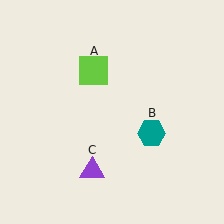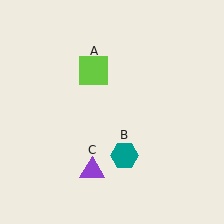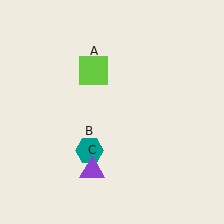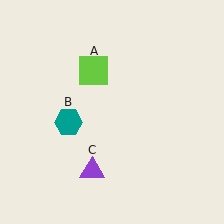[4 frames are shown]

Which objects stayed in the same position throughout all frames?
Lime square (object A) and purple triangle (object C) remained stationary.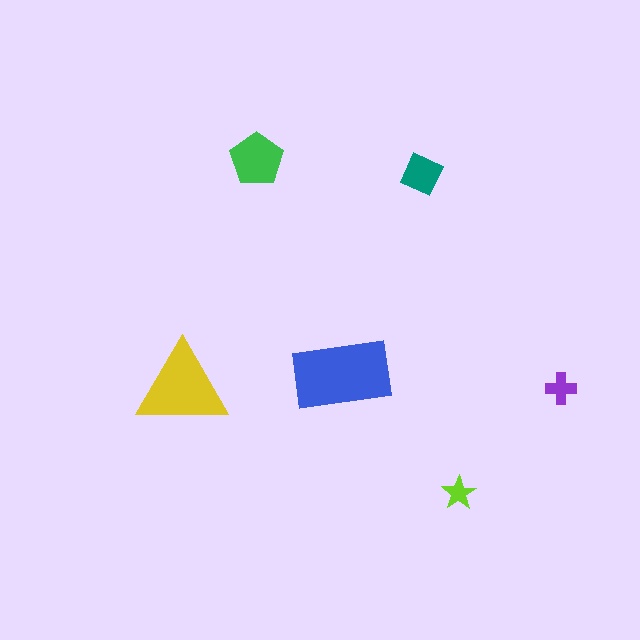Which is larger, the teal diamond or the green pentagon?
The green pentagon.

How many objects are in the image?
There are 6 objects in the image.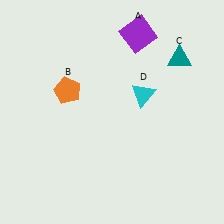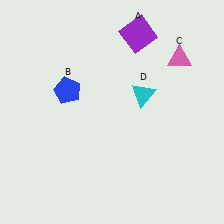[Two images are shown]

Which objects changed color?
B changed from orange to blue. C changed from teal to pink.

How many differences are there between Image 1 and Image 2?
There are 2 differences between the two images.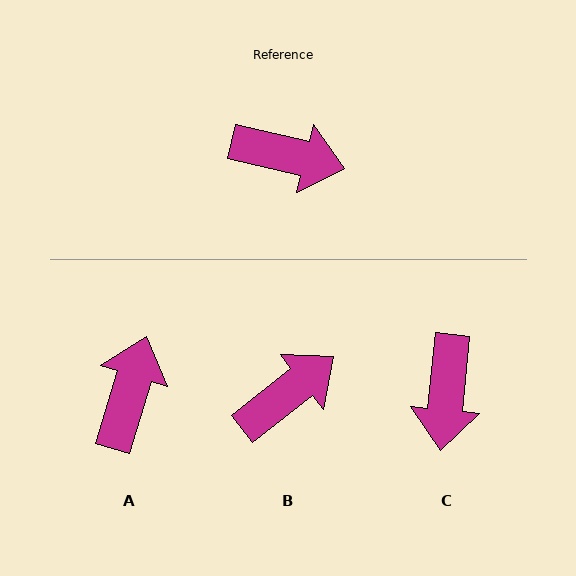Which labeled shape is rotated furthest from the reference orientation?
A, about 87 degrees away.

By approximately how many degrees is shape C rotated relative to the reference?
Approximately 82 degrees clockwise.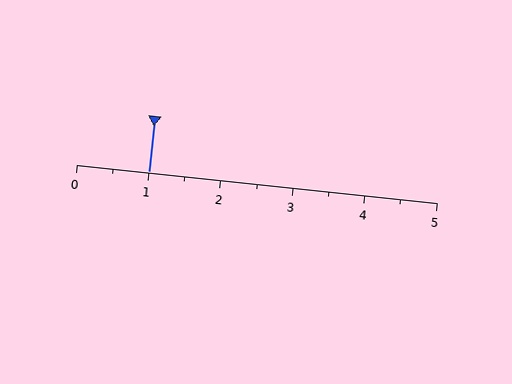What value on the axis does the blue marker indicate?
The marker indicates approximately 1.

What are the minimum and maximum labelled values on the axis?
The axis runs from 0 to 5.